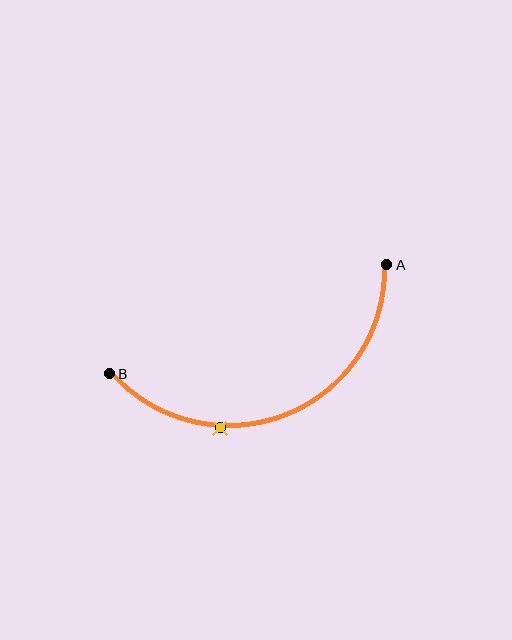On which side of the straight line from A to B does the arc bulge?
The arc bulges below the straight line connecting A and B.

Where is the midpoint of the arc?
The arc midpoint is the point on the curve farthest from the straight line joining A and B. It sits below that line.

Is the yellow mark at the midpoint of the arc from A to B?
No. The yellow mark lies on the arc but is closer to endpoint B. The arc midpoint would be at the point on the curve equidistant along the arc from both A and B.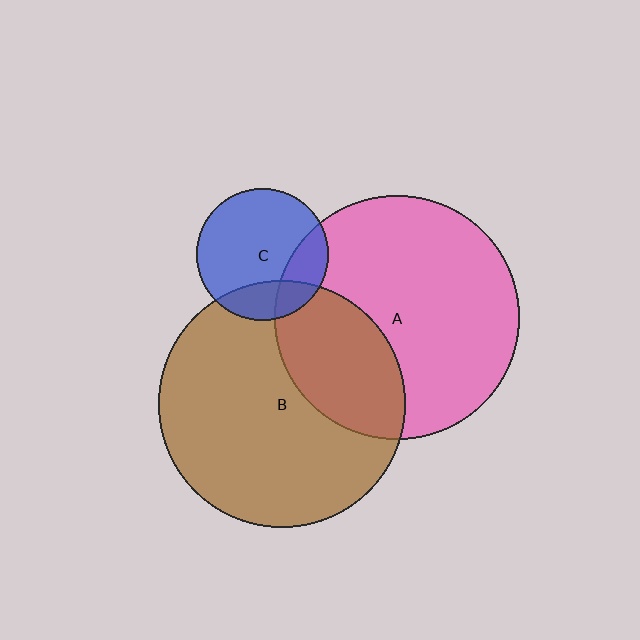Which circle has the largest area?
Circle B (brown).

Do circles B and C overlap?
Yes.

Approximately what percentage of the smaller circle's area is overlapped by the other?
Approximately 20%.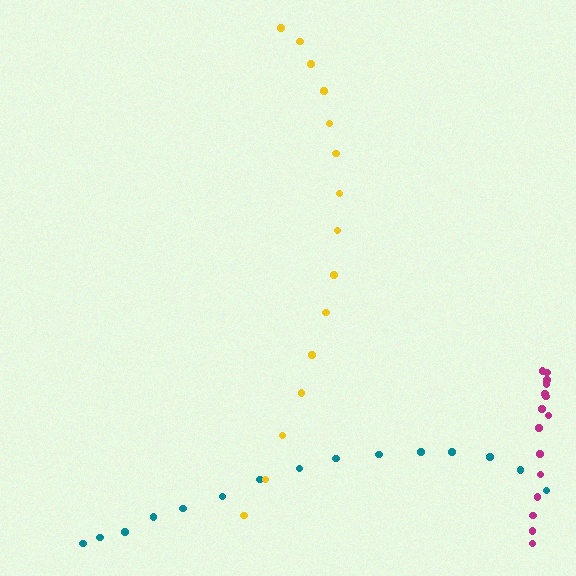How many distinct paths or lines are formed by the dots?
There are 3 distinct paths.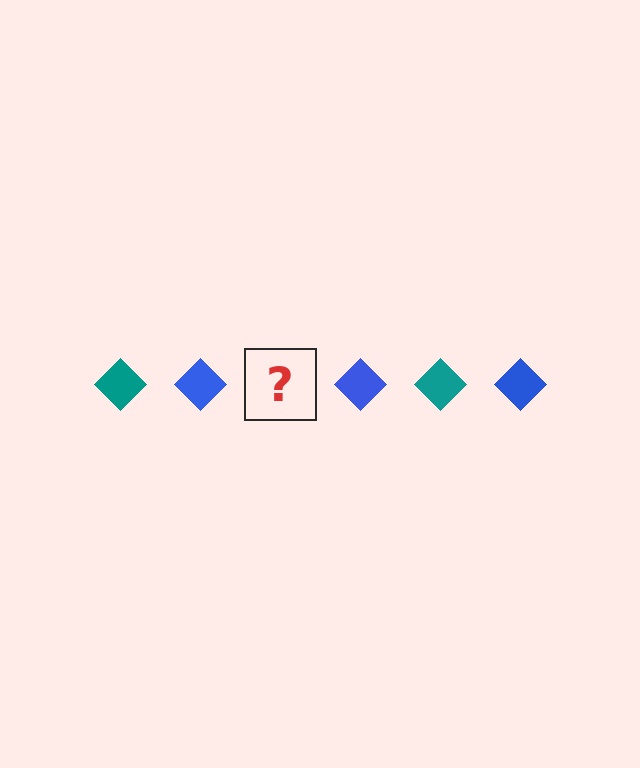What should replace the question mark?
The question mark should be replaced with a teal diamond.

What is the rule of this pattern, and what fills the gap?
The rule is that the pattern cycles through teal, blue diamonds. The gap should be filled with a teal diamond.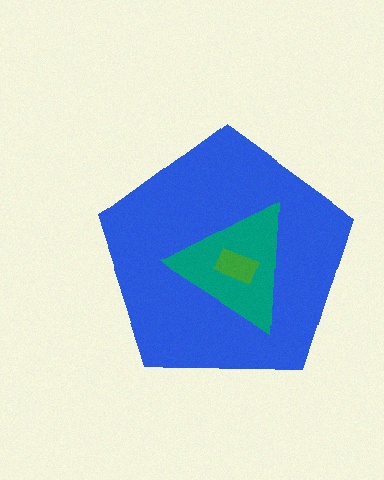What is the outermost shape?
The blue pentagon.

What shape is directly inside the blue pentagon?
The teal triangle.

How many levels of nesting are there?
3.